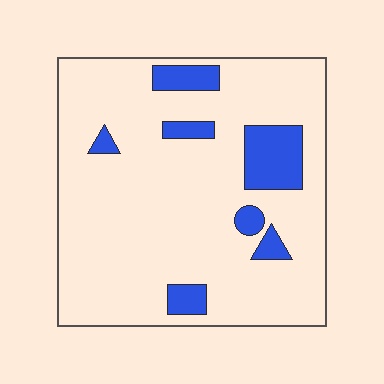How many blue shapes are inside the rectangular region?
7.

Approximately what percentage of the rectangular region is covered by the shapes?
Approximately 15%.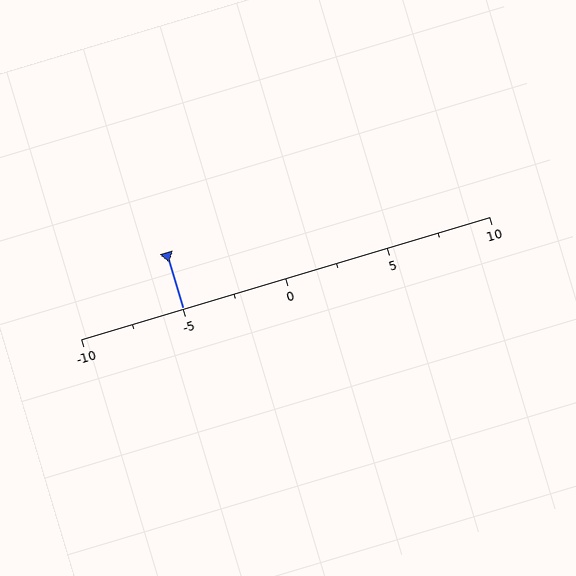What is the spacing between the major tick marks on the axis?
The major ticks are spaced 5 apart.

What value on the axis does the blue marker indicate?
The marker indicates approximately -5.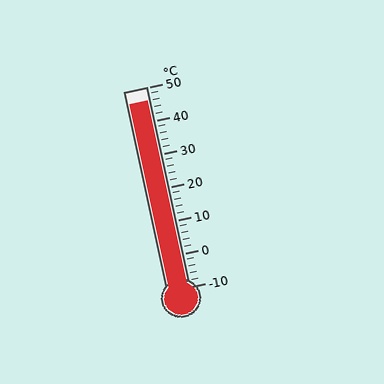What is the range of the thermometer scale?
The thermometer scale ranges from -10°C to 50°C.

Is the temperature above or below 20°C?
The temperature is above 20°C.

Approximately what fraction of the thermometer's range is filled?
The thermometer is filled to approximately 95% of its range.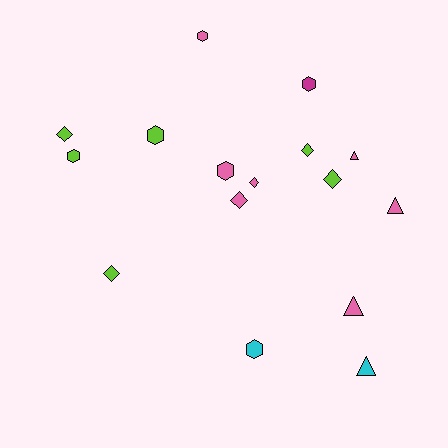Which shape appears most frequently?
Diamond, with 6 objects.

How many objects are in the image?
There are 16 objects.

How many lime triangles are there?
There are no lime triangles.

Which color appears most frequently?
Pink, with 7 objects.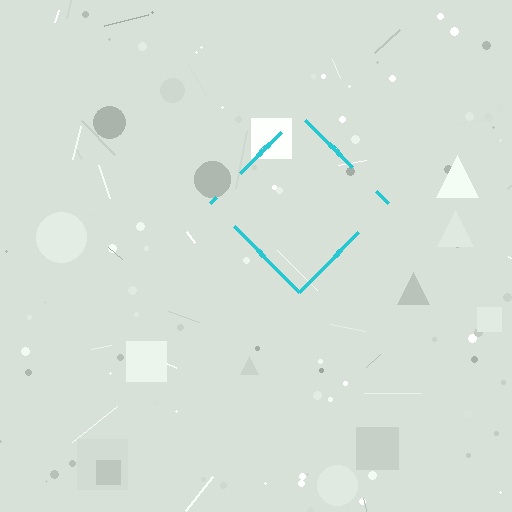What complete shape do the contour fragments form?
The contour fragments form a diamond.